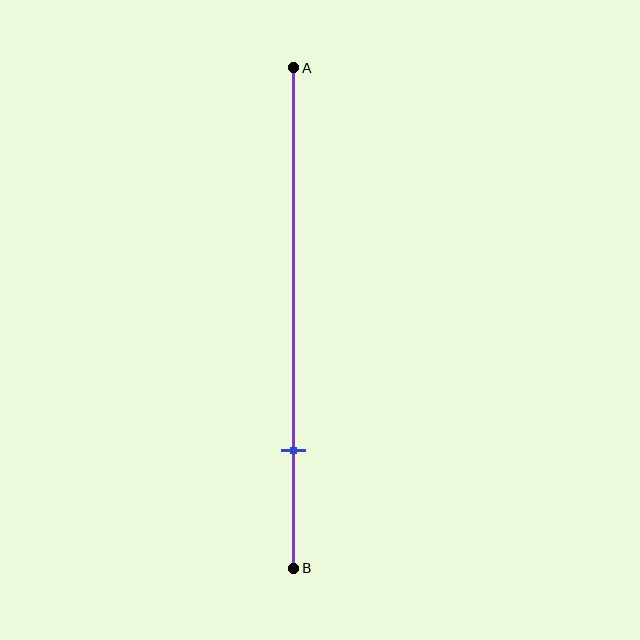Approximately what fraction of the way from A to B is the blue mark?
The blue mark is approximately 75% of the way from A to B.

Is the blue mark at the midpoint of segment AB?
No, the mark is at about 75% from A, not at the 50% midpoint.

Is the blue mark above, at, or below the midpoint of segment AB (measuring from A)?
The blue mark is below the midpoint of segment AB.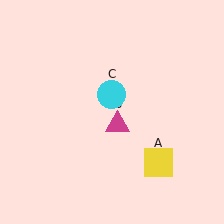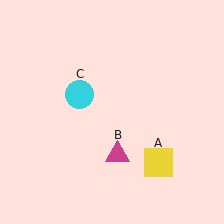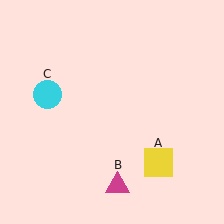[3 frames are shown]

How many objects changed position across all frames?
2 objects changed position: magenta triangle (object B), cyan circle (object C).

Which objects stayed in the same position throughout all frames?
Yellow square (object A) remained stationary.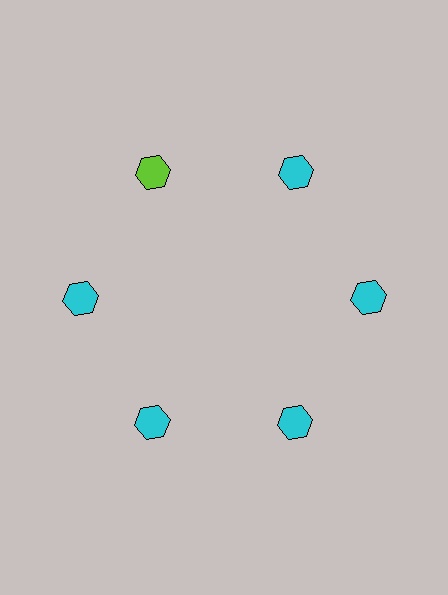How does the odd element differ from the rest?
It has a different color: lime instead of cyan.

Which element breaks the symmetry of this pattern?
The lime hexagon at roughly the 11 o'clock position breaks the symmetry. All other shapes are cyan hexagons.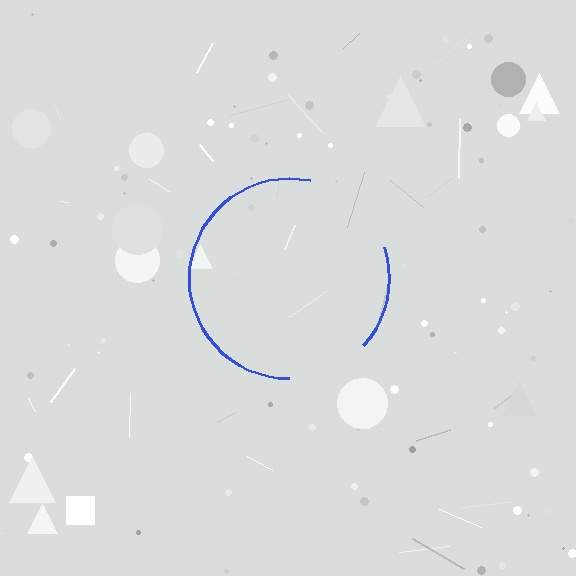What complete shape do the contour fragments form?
The contour fragments form a circle.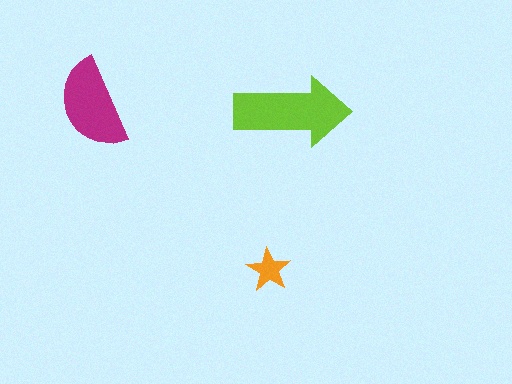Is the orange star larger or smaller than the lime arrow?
Smaller.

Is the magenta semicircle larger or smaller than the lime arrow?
Smaller.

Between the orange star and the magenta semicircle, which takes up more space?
The magenta semicircle.